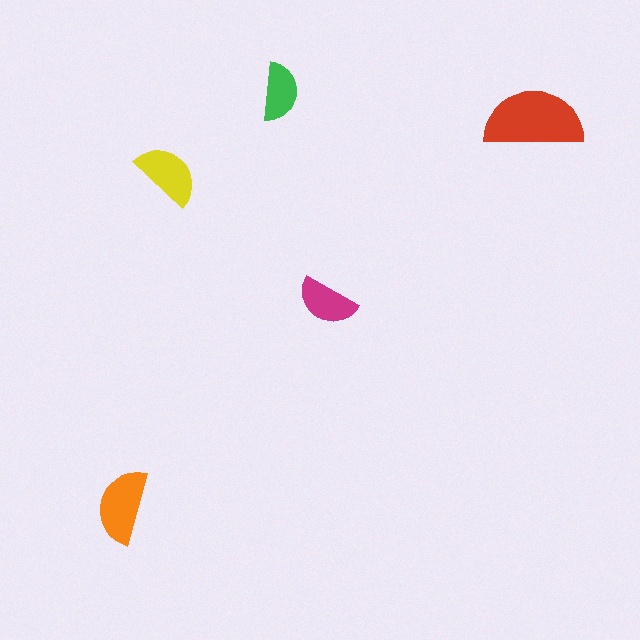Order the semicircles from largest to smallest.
the red one, the orange one, the yellow one, the magenta one, the green one.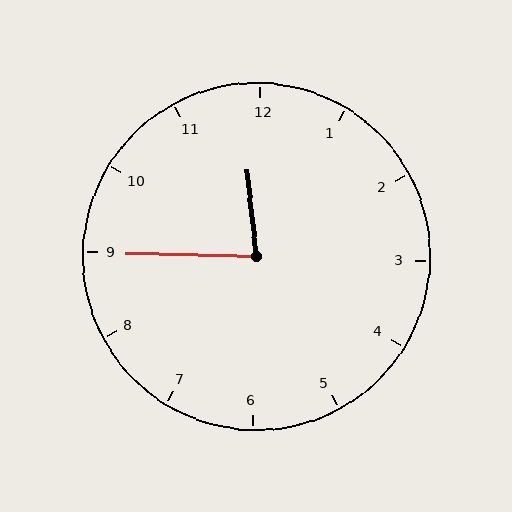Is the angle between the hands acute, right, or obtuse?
It is acute.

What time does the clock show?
11:45.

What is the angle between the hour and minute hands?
Approximately 82 degrees.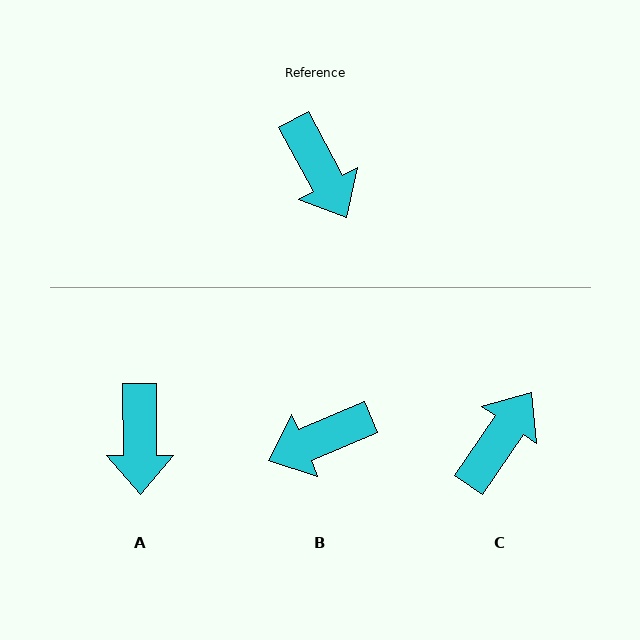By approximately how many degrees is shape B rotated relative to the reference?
Approximately 95 degrees clockwise.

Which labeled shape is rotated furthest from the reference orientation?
C, about 117 degrees away.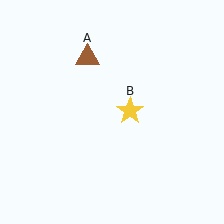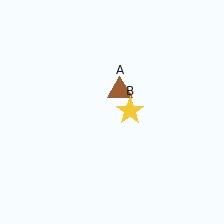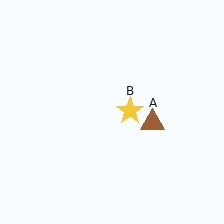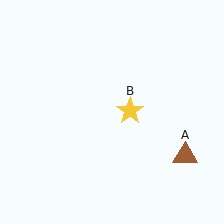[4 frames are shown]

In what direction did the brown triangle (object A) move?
The brown triangle (object A) moved down and to the right.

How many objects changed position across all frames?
1 object changed position: brown triangle (object A).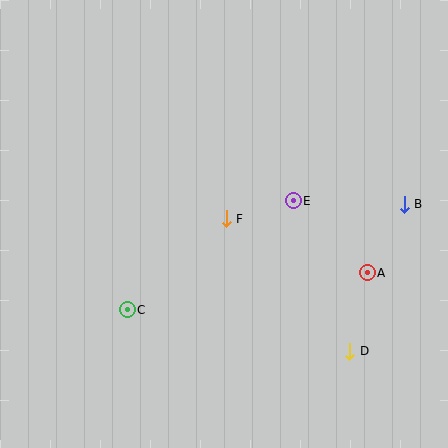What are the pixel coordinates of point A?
Point A is at (367, 273).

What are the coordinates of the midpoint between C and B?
The midpoint between C and B is at (266, 257).